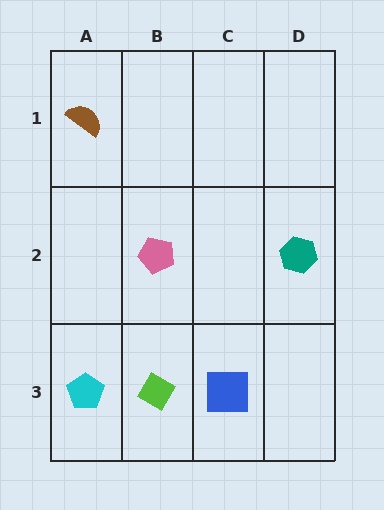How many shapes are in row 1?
1 shape.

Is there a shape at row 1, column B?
No, that cell is empty.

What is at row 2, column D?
A teal hexagon.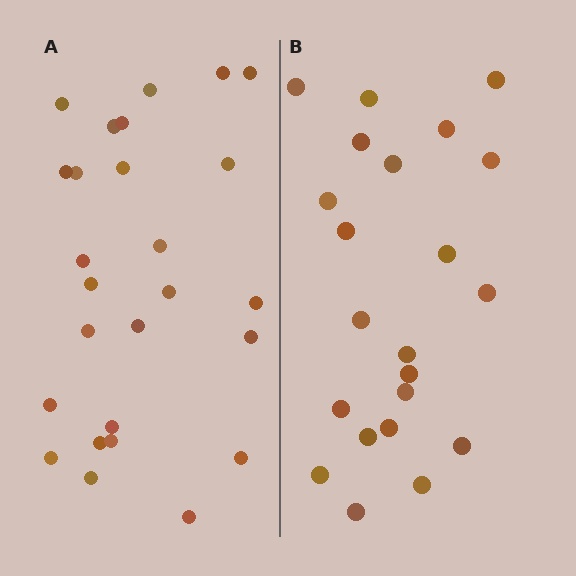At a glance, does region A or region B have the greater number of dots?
Region A (the left region) has more dots.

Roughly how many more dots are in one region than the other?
Region A has about 4 more dots than region B.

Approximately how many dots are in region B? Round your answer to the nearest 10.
About 20 dots. (The exact count is 22, which rounds to 20.)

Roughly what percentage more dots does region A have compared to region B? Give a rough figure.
About 20% more.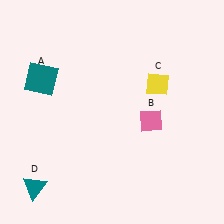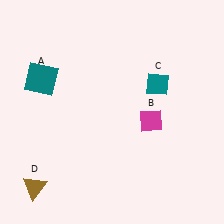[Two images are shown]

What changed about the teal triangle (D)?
In Image 1, D is teal. In Image 2, it changed to brown.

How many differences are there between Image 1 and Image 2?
There are 3 differences between the two images.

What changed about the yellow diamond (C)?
In Image 1, C is yellow. In Image 2, it changed to teal.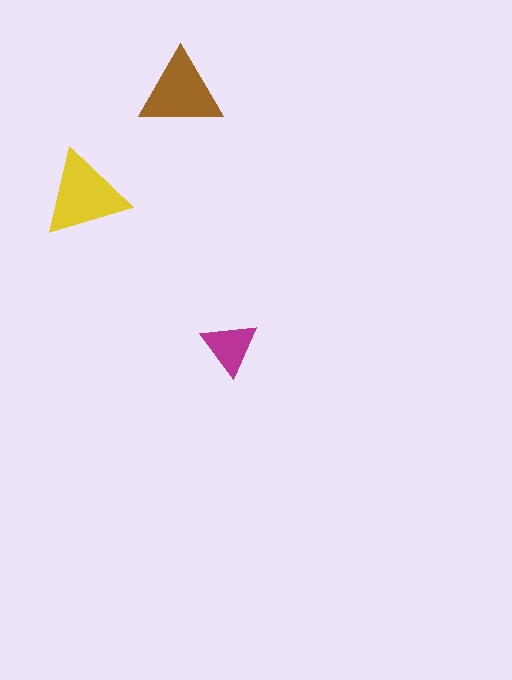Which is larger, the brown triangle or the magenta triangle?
The brown one.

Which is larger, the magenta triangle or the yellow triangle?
The yellow one.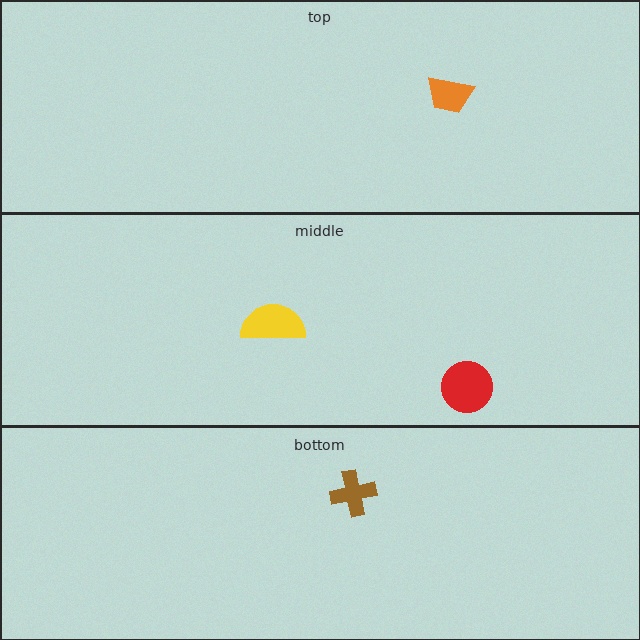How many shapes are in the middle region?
2.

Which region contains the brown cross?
The bottom region.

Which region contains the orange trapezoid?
The top region.